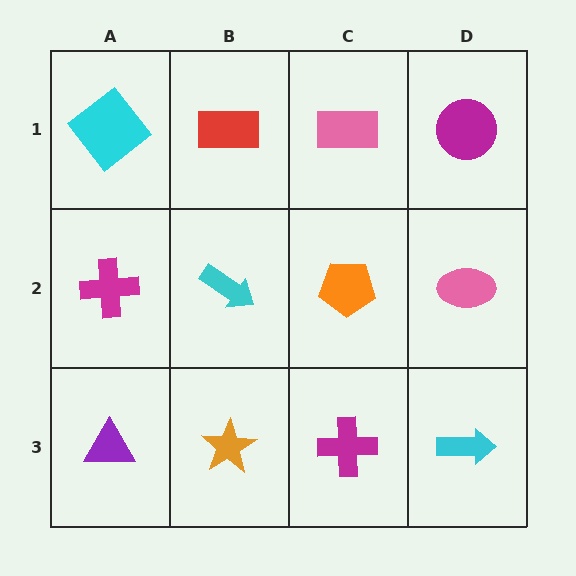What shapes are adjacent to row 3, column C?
An orange pentagon (row 2, column C), an orange star (row 3, column B), a cyan arrow (row 3, column D).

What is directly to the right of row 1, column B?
A pink rectangle.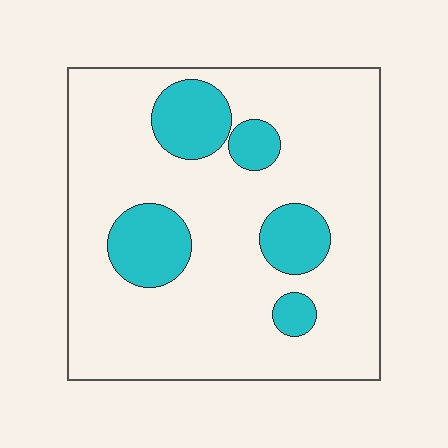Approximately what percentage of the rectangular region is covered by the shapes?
Approximately 20%.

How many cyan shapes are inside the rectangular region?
5.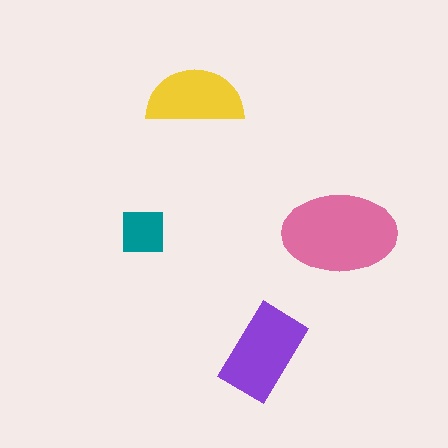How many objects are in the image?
There are 4 objects in the image.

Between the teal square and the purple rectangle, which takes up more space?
The purple rectangle.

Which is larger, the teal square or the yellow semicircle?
The yellow semicircle.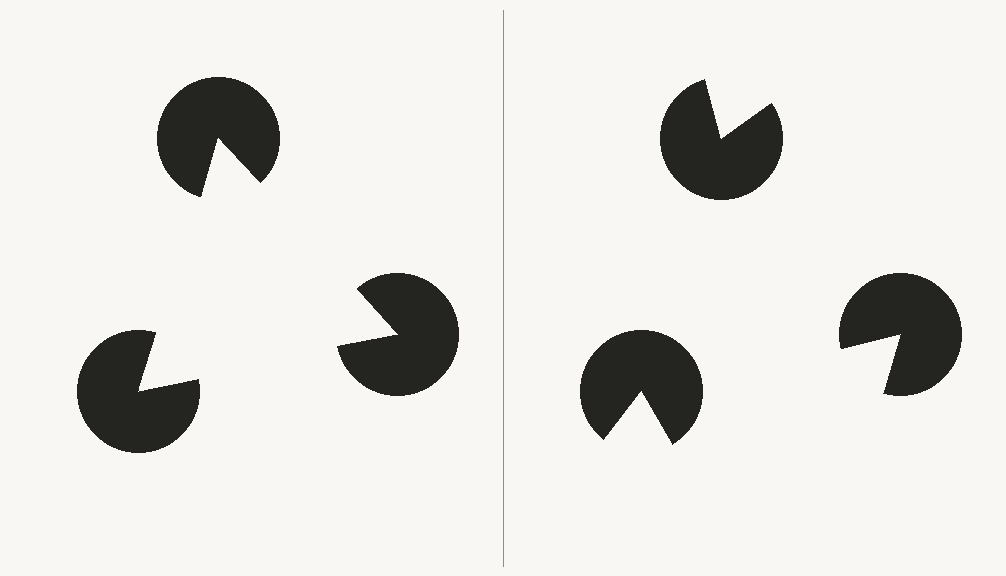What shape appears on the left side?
An illusory triangle.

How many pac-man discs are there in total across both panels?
6 — 3 on each side.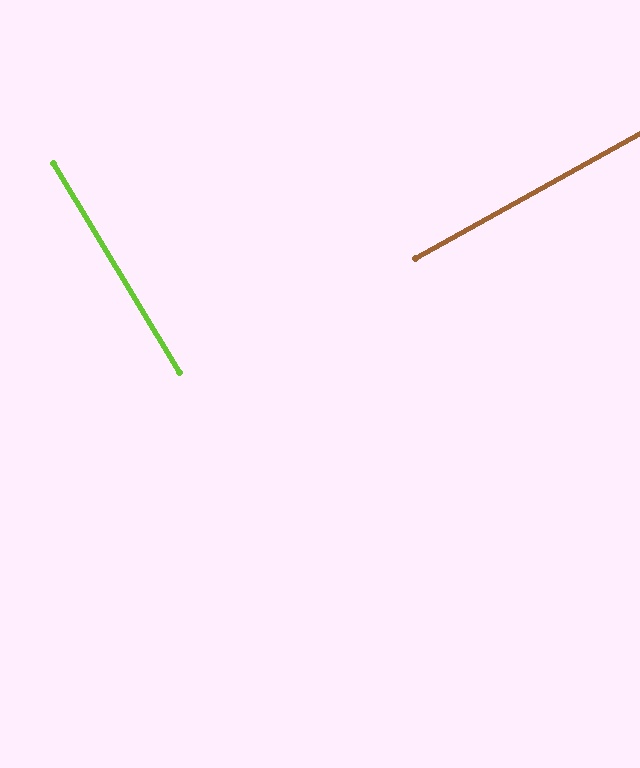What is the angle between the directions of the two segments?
Approximately 88 degrees.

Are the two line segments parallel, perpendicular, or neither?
Perpendicular — they meet at approximately 88°.